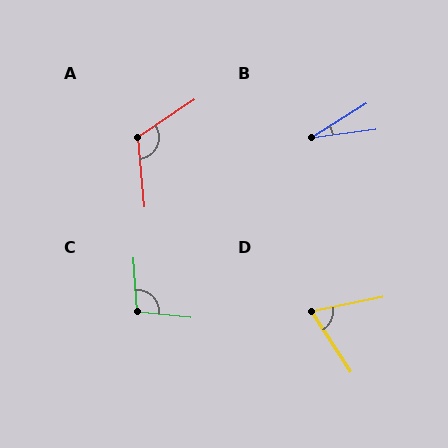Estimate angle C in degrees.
Approximately 99 degrees.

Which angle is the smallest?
B, at approximately 24 degrees.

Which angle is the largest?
A, at approximately 118 degrees.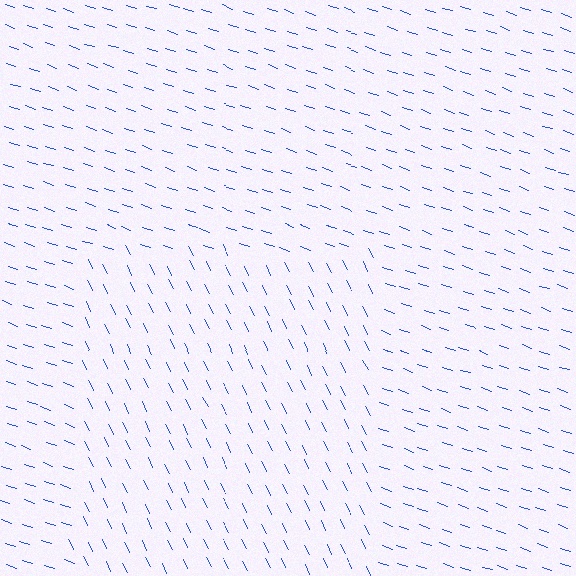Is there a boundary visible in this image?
Yes, there is a texture boundary formed by a change in line orientation.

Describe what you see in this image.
The image is filled with small blue line segments. A rectangle region in the image has lines oriented differently from the surrounding lines, creating a visible texture boundary.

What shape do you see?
I see a rectangle.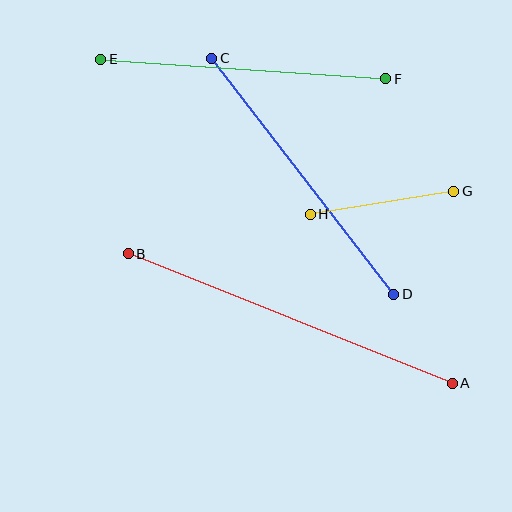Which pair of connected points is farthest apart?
Points A and B are farthest apart.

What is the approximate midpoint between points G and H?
The midpoint is at approximately (382, 203) pixels.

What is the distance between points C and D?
The distance is approximately 298 pixels.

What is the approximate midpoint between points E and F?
The midpoint is at approximately (243, 69) pixels.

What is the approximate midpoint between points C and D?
The midpoint is at approximately (303, 176) pixels.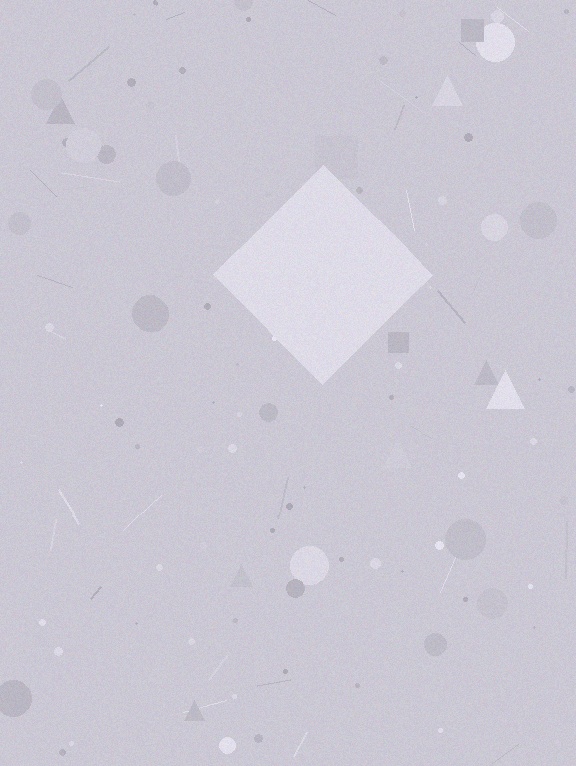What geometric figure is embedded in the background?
A diamond is embedded in the background.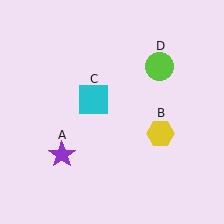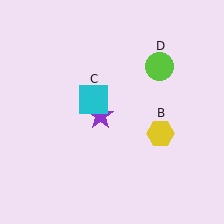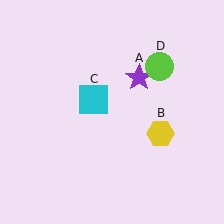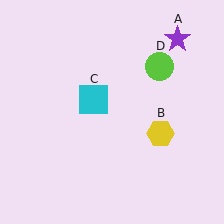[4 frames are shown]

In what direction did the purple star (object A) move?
The purple star (object A) moved up and to the right.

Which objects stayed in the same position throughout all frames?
Yellow hexagon (object B) and cyan square (object C) and lime circle (object D) remained stationary.